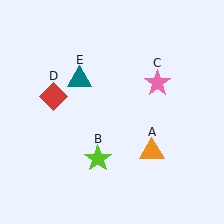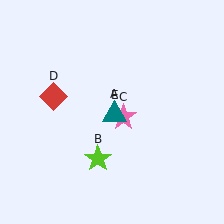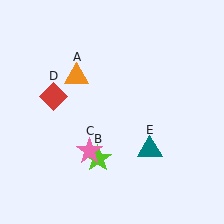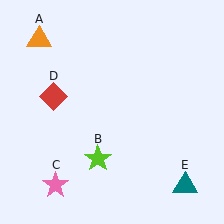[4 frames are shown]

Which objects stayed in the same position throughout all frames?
Lime star (object B) and red diamond (object D) remained stationary.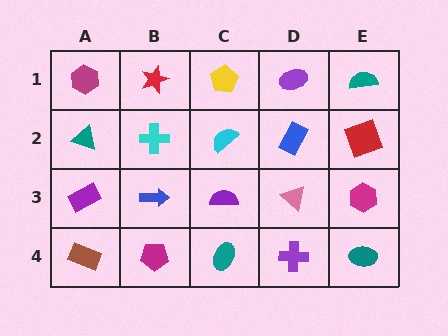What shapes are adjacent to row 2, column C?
A yellow pentagon (row 1, column C), a purple semicircle (row 3, column C), a cyan cross (row 2, column B), a blue rectangle (row 2, column D).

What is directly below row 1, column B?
A cyan cross.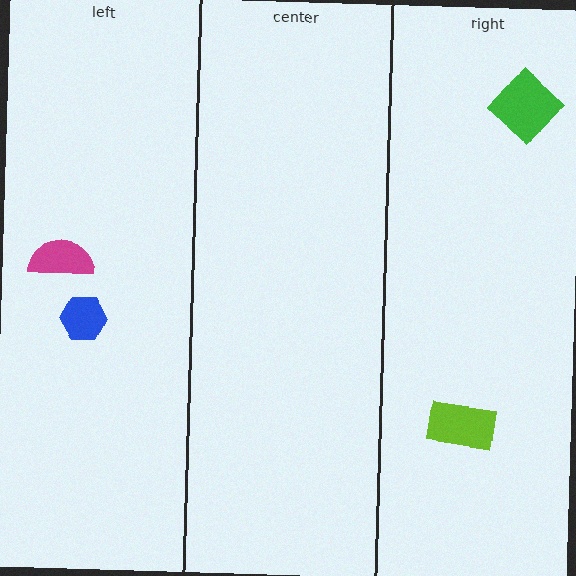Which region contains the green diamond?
The right region.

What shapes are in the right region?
The green diamond, the lime rectangle.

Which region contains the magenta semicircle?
The left region.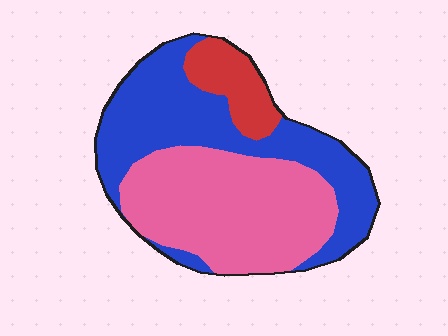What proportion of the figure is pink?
Pink covers 45% of the figure.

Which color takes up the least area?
Red, at roughly 10%.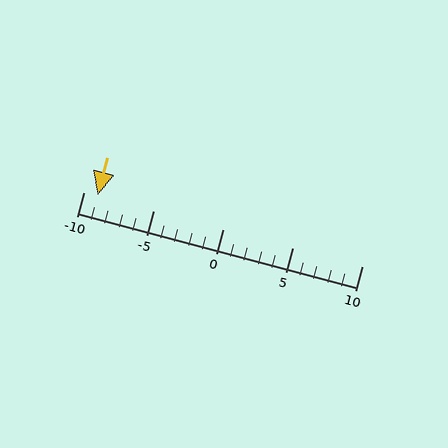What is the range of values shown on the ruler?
The ruler shows values from -10 to 10.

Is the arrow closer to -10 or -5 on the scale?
The arrow is closer to -10.